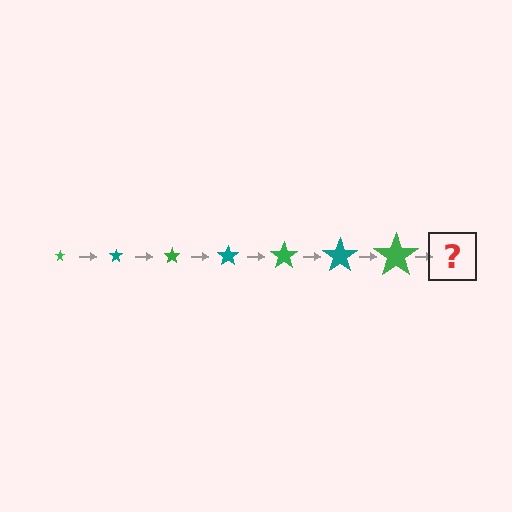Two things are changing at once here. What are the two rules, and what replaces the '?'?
The two rules are that the star grows larger each step and the color cycles through green and teal. The '?' should be a teal star, larger than the previous one.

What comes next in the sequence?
The next element should be a teal star, larger than the previous one.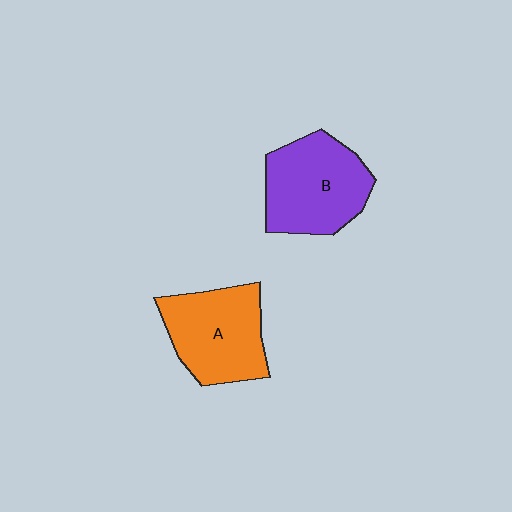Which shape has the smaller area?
Shape A (orange).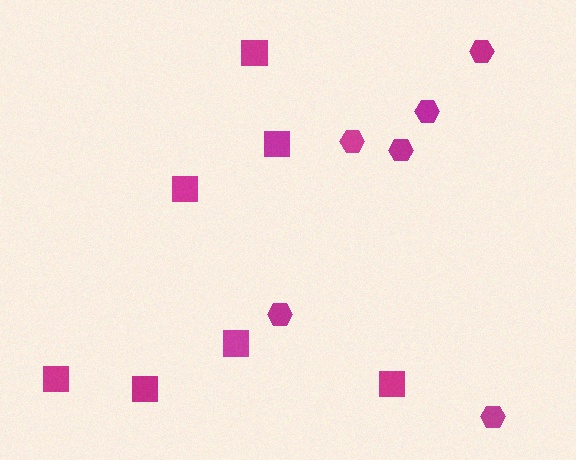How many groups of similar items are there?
There are 2 groups: one group of squares (7) and one group of hexagons (6).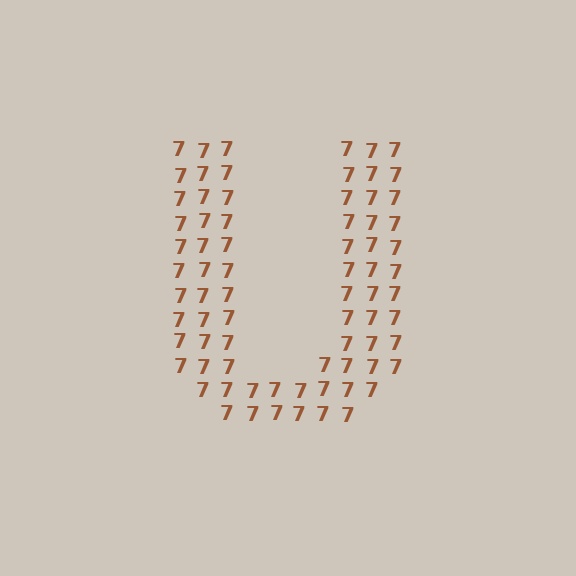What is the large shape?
The large shape is the letter U.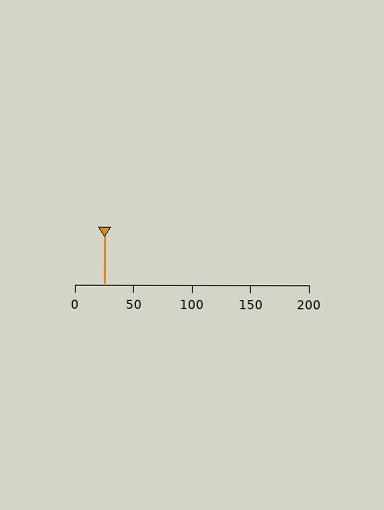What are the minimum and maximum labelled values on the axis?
The axis runs from 0 to 200.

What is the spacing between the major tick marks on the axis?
The major ticks are spaced 50 apart.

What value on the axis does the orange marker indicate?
The marker indicates approximately 25.